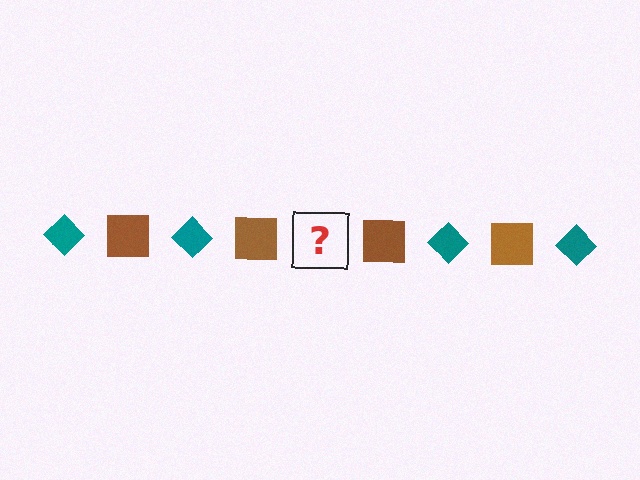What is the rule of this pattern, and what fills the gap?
The rule is that the pattern alternates between teal diamond and brown square. The gap should be filled with a teal diamond.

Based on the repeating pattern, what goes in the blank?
The blank should be a teal diamond.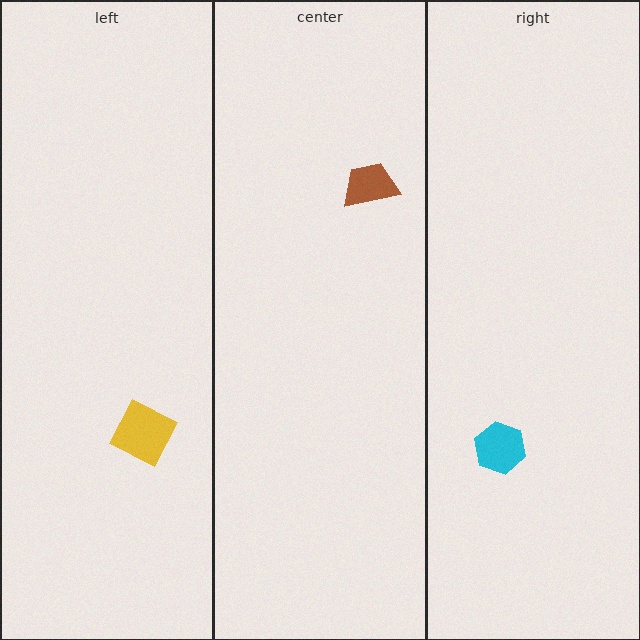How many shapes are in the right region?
1.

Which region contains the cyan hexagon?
The right region.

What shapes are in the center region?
The brown trapezoid.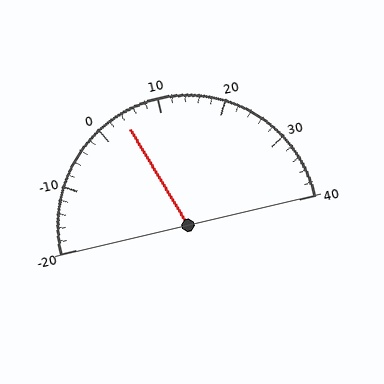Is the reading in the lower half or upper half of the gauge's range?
The reading is in the lower half of the range (-20 to 40).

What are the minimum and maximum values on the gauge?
The gauge ranges from -20 to 40.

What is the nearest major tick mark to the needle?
The nearest major tick mark is 0.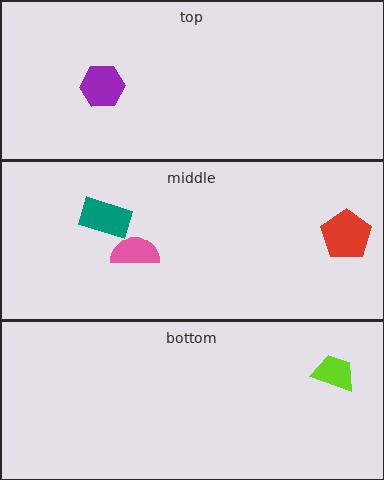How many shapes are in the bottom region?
1.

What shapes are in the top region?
The purple hexagon.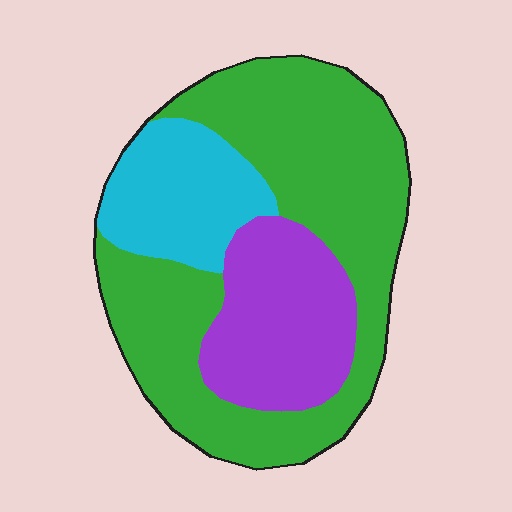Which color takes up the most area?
Green, at roughly 60%.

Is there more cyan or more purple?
Purple.